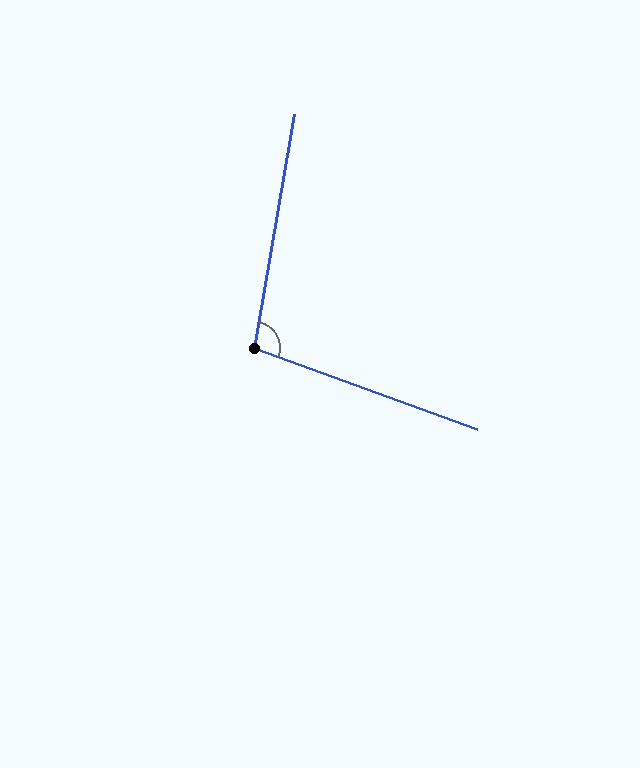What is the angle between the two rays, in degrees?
Approximately 100 degrees.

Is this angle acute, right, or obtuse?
It is obtuse.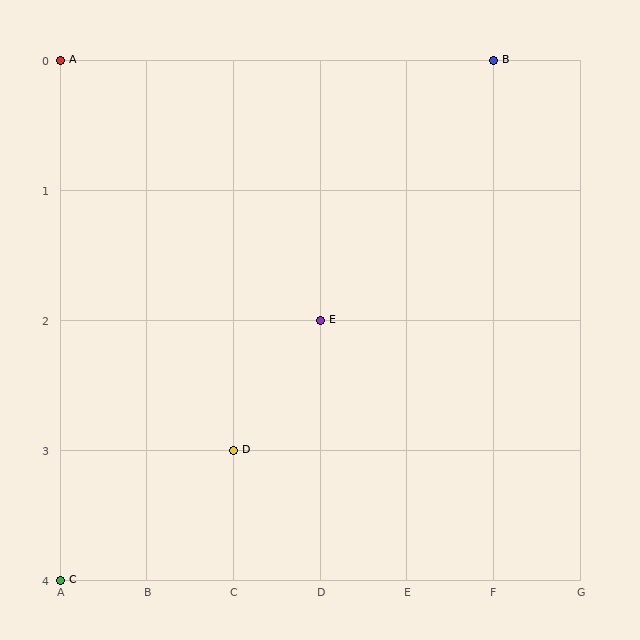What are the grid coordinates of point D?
Point D is at grid coordinates (C, 3).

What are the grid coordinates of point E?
Point E is at grid coordinates (D, 2).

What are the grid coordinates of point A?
Point A is at grid coordinates (A, 0).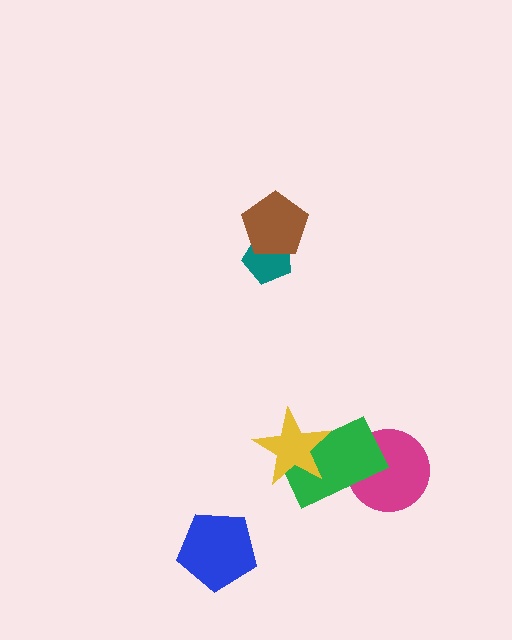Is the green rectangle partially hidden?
Yes, it is partially covered by another shape.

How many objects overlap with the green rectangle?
2 objects overlap with the green rectangle.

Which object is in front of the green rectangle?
The yellow star is in front of the green rectangle.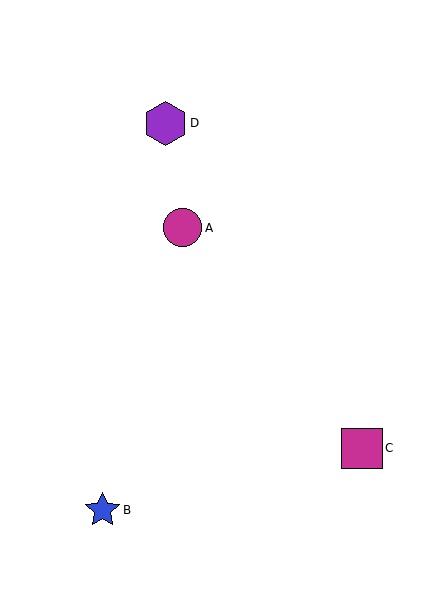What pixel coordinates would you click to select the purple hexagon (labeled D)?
Click at (165, 123) to select the purple hexagon D.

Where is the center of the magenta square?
The center of the magenta square is at (362, 448).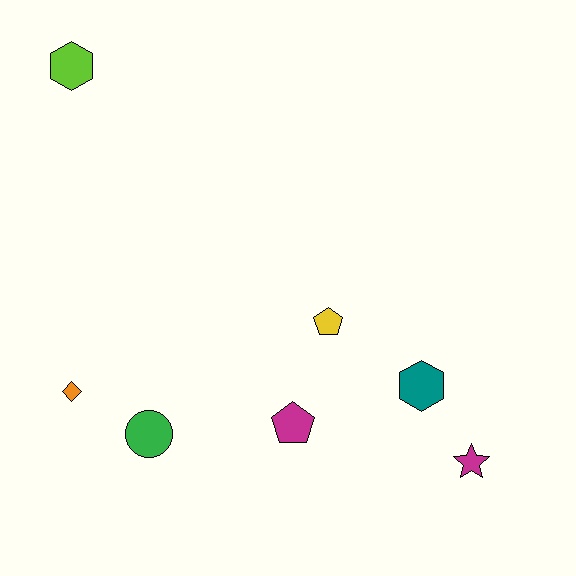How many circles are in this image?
There is 1 circle.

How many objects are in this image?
There are 7 objects.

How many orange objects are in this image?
There is 1 orange object.